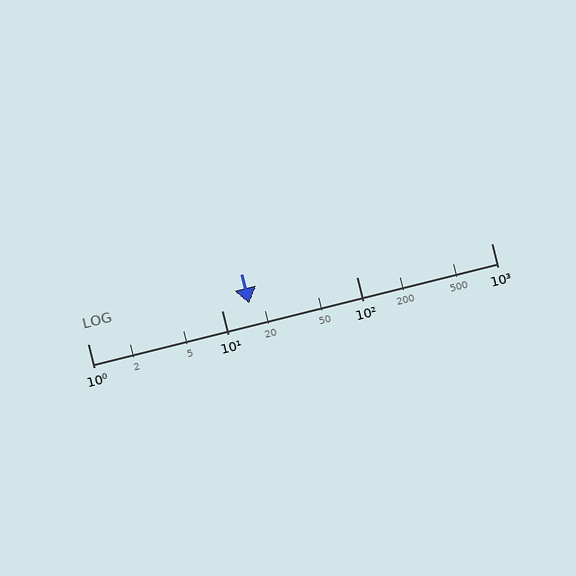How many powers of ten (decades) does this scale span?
The scale spans 3 decades, from 1 to 1000.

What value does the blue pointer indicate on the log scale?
The pointer indicates approximately 16.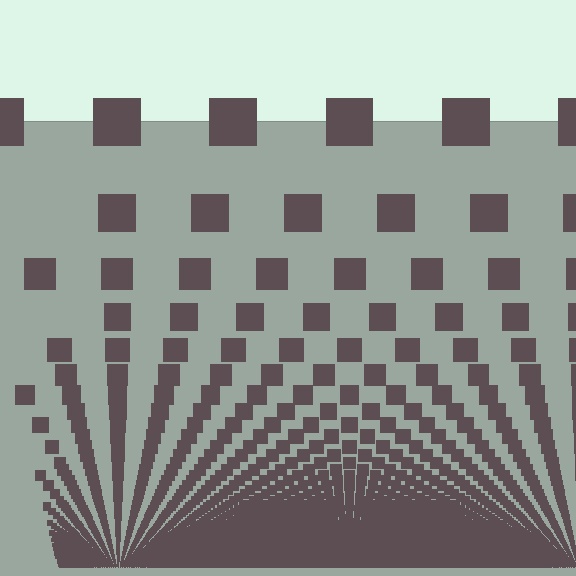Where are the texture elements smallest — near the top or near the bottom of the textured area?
Near the bottom.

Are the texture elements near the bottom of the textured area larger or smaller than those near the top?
Smaller. The gradient is inverted — elements near the bottom are smaller and denser.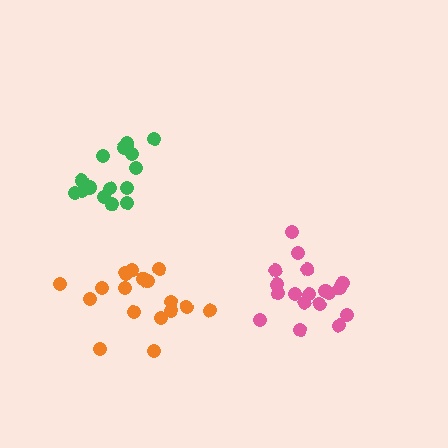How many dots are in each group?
Group 1: 16 dots, Group 2: 17 dots, Group 3: 19 dots (52 total).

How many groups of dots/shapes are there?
There are 3 groups.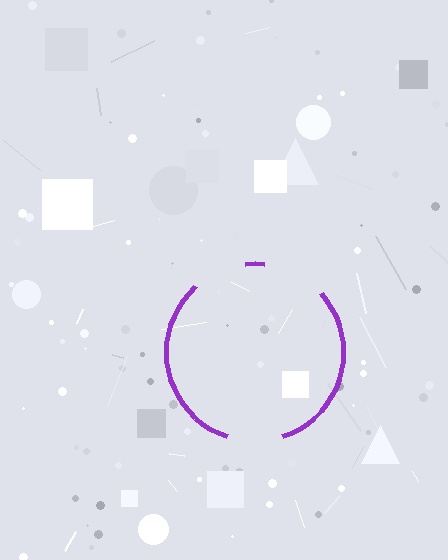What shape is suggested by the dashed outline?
The dashed outline suggests a circle.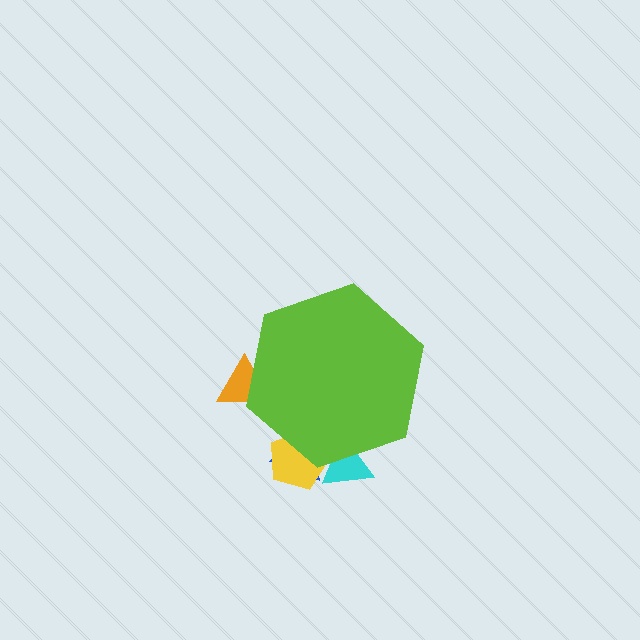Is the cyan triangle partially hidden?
Yes, the cyan triangle is partially hidden behind the lime hexagon.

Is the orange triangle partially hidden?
Yes, the orange triangle is partially hidden behind the lime hexagon.